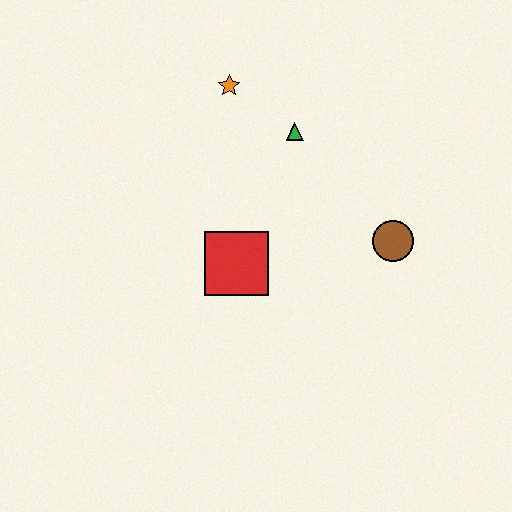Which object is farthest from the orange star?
The brown circle is farthest from the orange star.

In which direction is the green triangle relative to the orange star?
The green triangle is to the right of the orange star.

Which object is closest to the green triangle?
The orange star is closest to the green triangle.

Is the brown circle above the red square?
Yes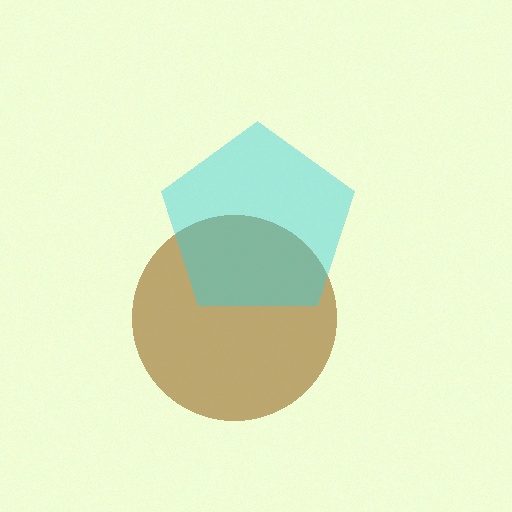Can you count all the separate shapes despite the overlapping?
Yes, there are 2 separate shapes.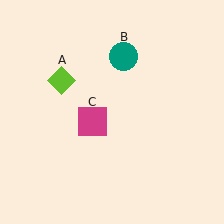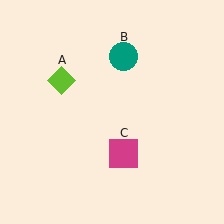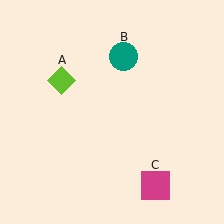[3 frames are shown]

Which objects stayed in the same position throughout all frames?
Lime diamond (object A) and teal circle (object B) remained stationary.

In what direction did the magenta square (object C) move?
The magenta square (object C) moved down and to the right.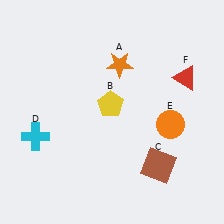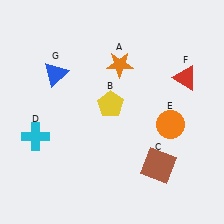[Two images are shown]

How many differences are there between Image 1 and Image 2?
There is 1 difference between the two images.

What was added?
A blue triangle (G) was added in Image 2.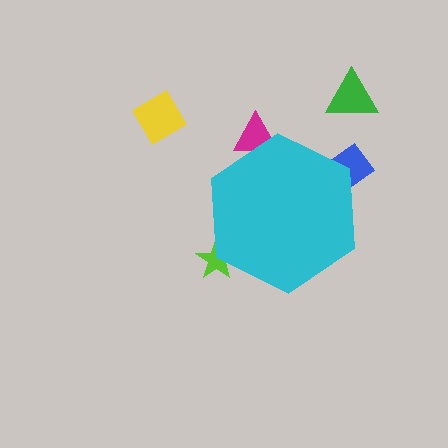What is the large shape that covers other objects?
A cyan hexagon.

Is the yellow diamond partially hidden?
No, the yellow diamond is fully visible.